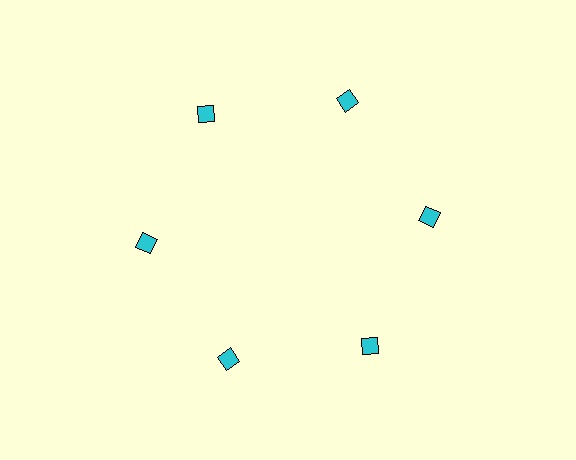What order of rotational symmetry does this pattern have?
This pattern has 6-fold rotational symmetry.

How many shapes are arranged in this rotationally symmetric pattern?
There are 6 shapes, arranged in 6 groups of 1.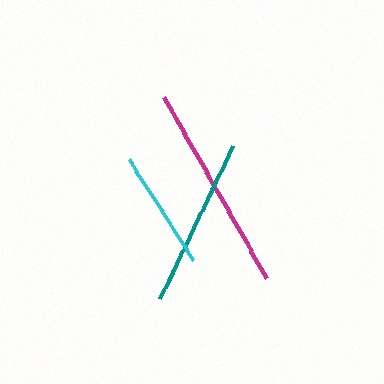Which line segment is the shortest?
The cyan line is the shortest at approximately 120 pixels.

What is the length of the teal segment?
The teal segment is approximately 170 pixels long.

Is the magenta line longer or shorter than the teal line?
The magenta line is longer than the teal line.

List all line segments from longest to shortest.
From longest to shortest: magenta, teal, cyan.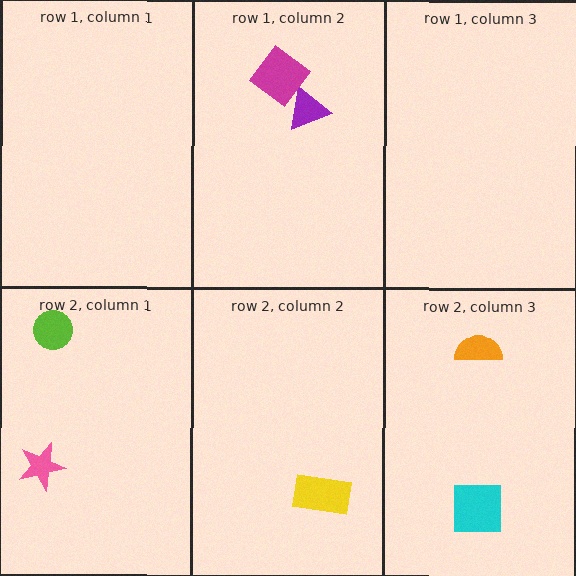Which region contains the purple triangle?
The row 1, column 2 region.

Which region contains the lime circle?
The row 2, column 1 region.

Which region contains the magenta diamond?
The row 1, column 2 region.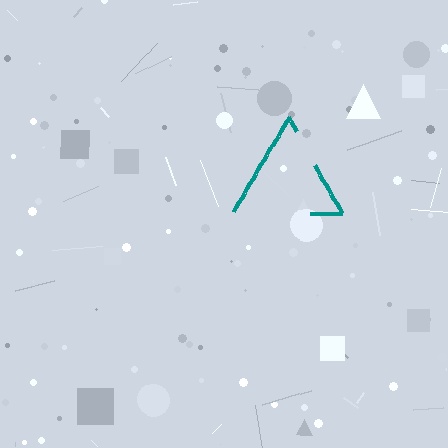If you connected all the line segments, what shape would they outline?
They would outline a triangle.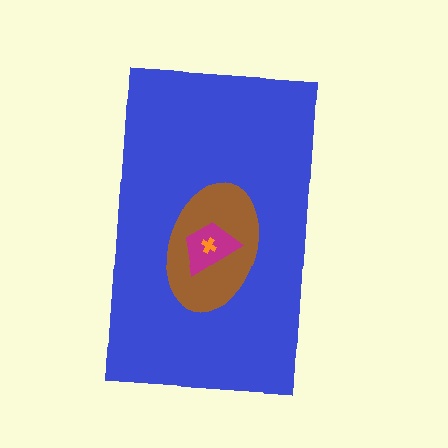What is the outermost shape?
The blue rectangle.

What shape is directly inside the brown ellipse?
The magenta trapezoid.